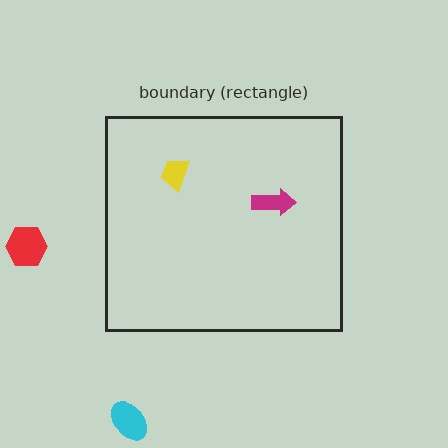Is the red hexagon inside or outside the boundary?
Outside.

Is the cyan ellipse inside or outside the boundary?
Outside.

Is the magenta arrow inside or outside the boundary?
Inside.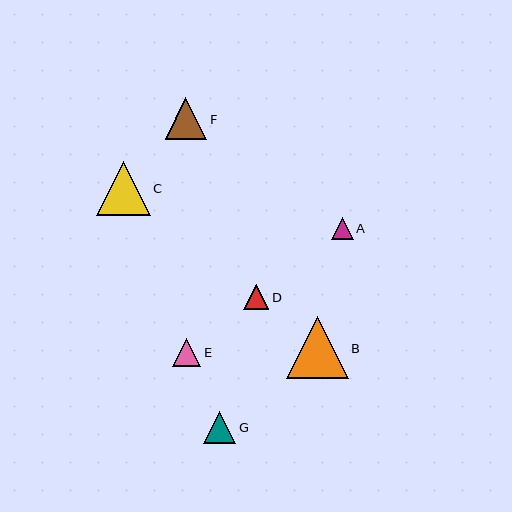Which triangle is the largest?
Triangle B is the largest with a size of approximately 62 pixels.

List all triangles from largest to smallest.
From largest to smallest: B, C, F, G, E, D, A.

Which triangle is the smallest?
Triangle A is the smallest with a size of approximately 22 pixels.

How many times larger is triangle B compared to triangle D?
Triangle B is approximately 2.5 times the size of triangle D.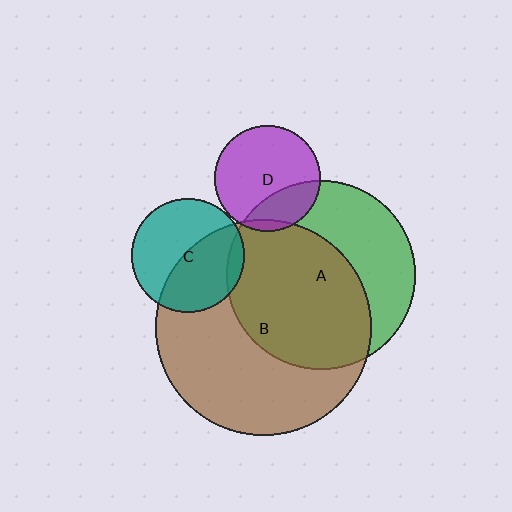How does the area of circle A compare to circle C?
Approximately 2.8 times.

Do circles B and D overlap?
Yes.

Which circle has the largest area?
Circle B (brown).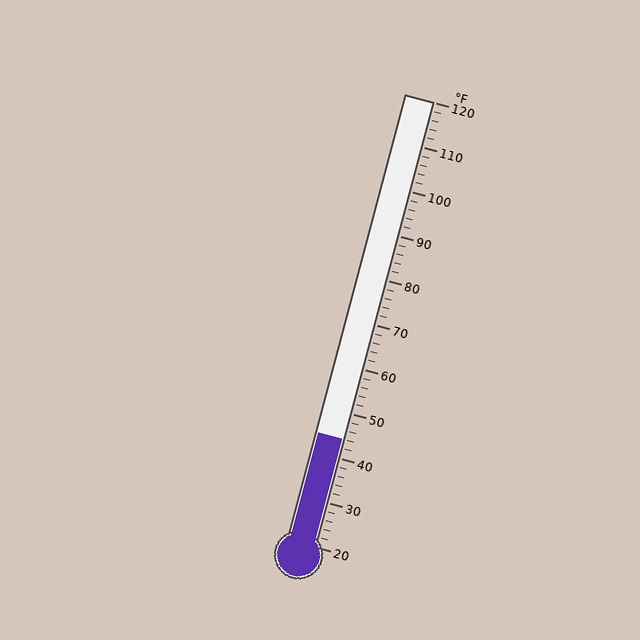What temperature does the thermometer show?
The thermometer shows approximately 44°F.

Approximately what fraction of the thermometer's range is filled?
The thermometer is filled to approximately 25% of its range.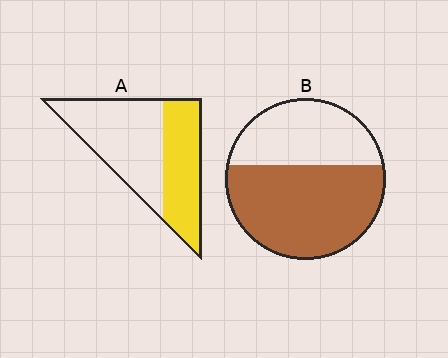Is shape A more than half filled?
No.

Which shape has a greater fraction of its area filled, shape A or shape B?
Shape B.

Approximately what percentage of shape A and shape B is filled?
A is approximately 40% and B is approximately 60%.